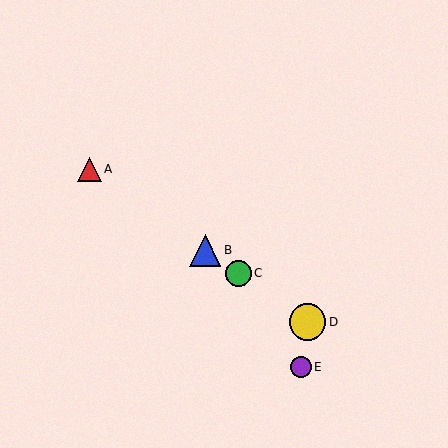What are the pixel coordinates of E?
Object E is at (301, 367).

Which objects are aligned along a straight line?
Objects A, B, C, D are aligned along a straight line.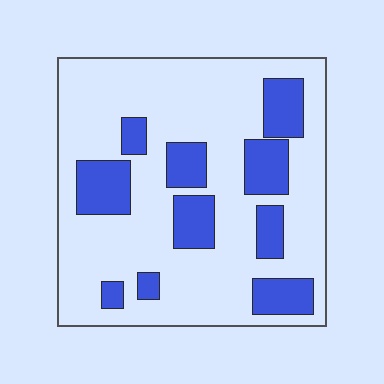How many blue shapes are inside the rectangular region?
10.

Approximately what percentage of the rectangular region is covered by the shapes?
Approximately 25%.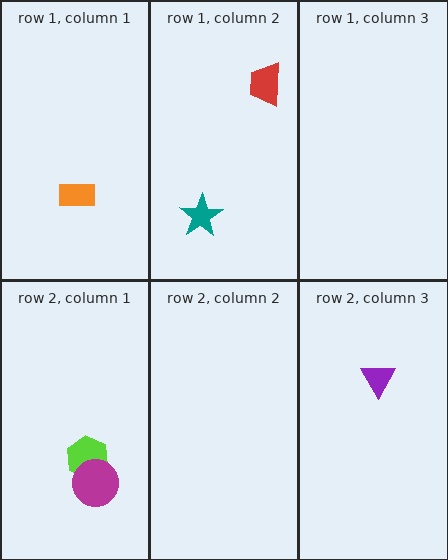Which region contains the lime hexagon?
The row 2, column 1 region.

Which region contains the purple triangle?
The row 2, column 3 region.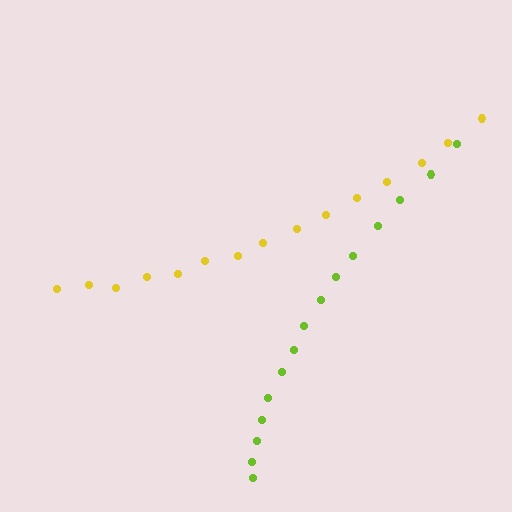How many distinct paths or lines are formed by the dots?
There are 2 distinct paths.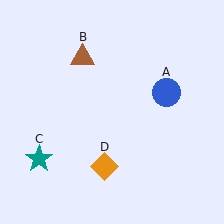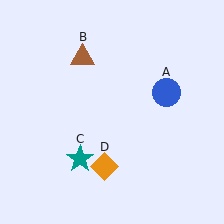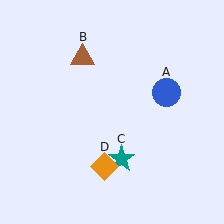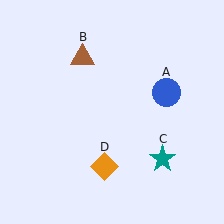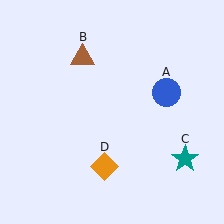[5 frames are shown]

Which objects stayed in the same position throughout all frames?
Blue circle (object A) and brown triangle (object B) and orange diamond (object D) remained stationary.